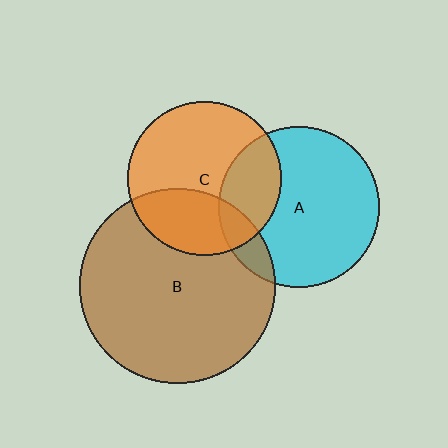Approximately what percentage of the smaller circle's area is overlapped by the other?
Approximately 25%.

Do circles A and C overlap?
Yes.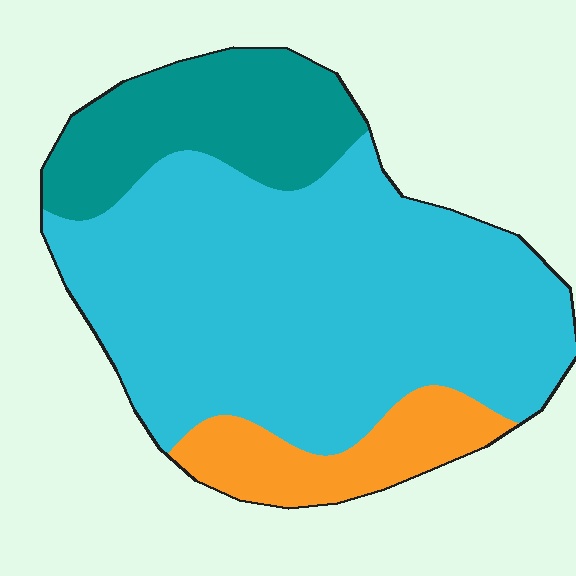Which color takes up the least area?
Orange, at roughly 15%.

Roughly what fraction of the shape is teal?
Teal covers around 20% of the shape.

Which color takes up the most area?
Cyan, at roughly 65%.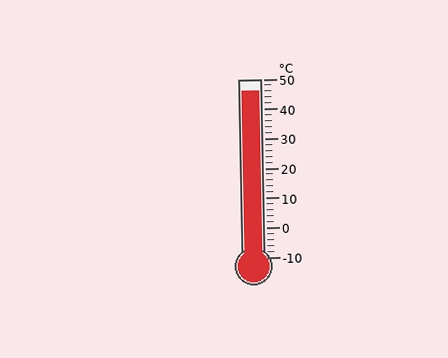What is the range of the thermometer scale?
The thermometer scale ranges from -10°C to 50°C.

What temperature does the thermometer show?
The thermometer shows approximately 46°C.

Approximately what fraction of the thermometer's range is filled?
The thermometer is filled to approximately 95% of its range.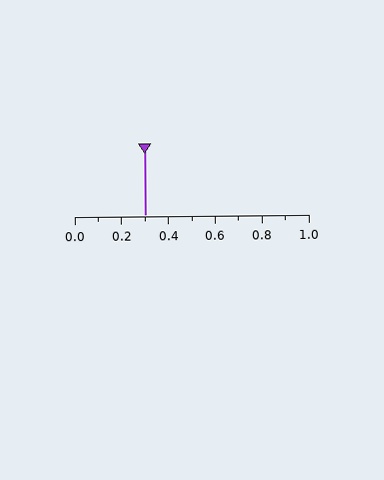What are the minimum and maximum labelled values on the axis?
The axis runs from 0.0 to 1.0.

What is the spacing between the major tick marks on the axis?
The major ticks are spaced 0.2 apart.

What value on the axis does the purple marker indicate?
The marker indicates approximately 0.3.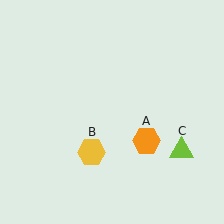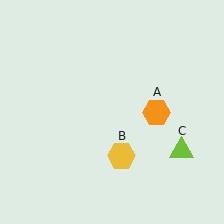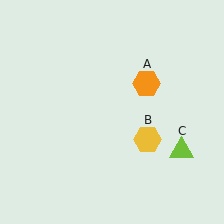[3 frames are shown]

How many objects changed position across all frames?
2 objects changed position: orange hexagon (object A), yellow hexagon (object B).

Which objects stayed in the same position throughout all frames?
Lime triangle (object C) remained stationary.